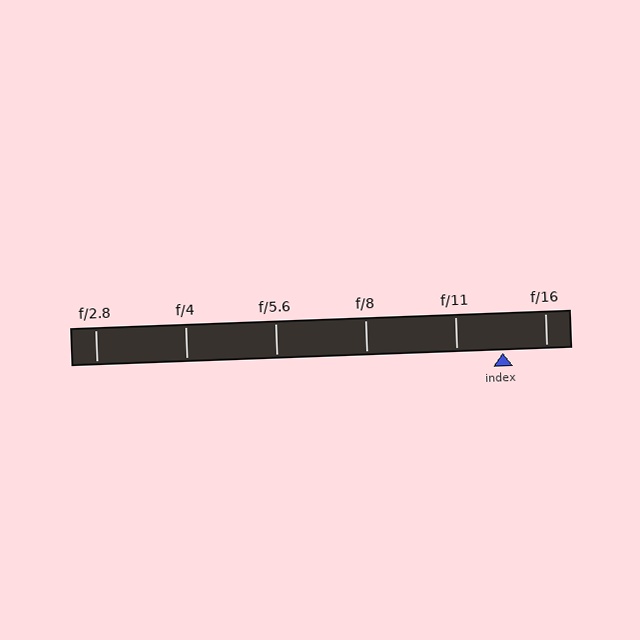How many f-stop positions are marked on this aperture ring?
There are 6 f-stop positions marked.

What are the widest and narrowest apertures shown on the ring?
The widest aperture shown is f/2.8 and the narrowest is f/16.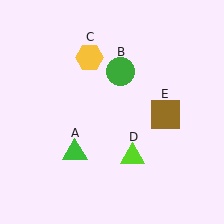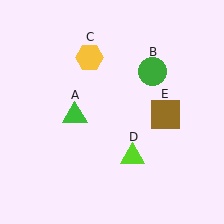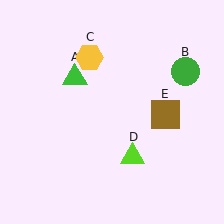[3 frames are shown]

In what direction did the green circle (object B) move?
The green circle (object B) moved right.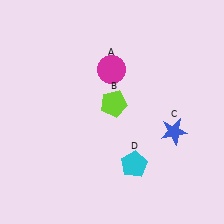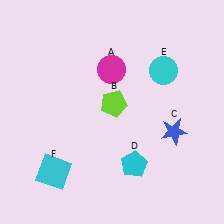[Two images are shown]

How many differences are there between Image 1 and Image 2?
There are 2 differences between the two images.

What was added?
A cyan circle (E), a cyan square (F) were added in Image 2.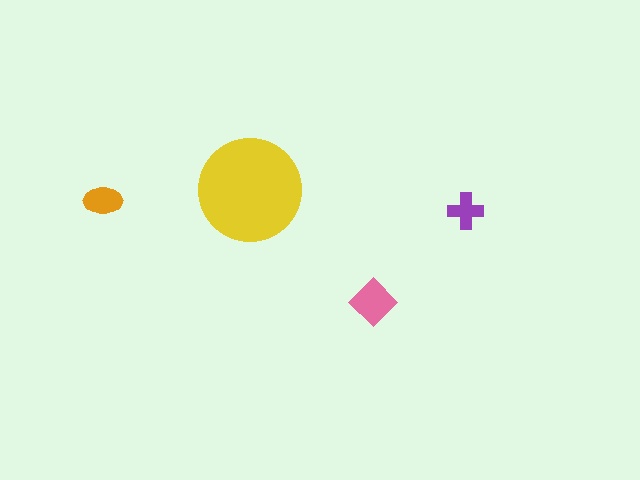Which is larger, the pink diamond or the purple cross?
The pink diamond.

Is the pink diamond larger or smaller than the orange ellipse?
Larger.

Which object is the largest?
The yellow circle.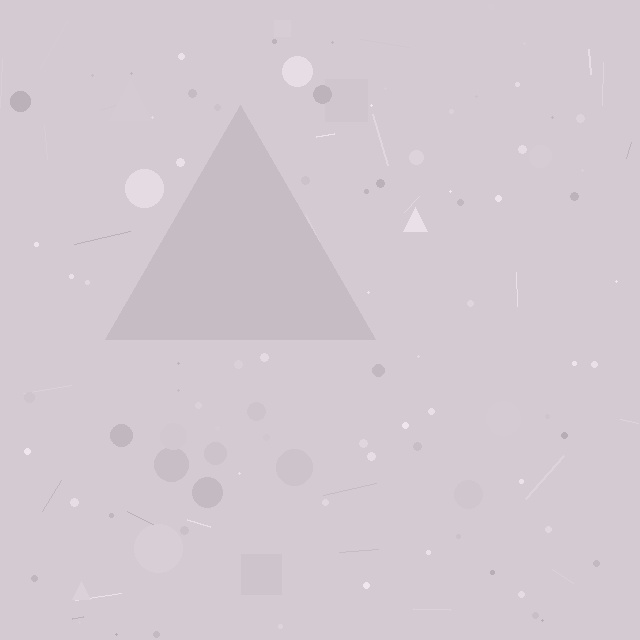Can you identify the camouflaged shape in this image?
The camouflaged shape is a triangle.